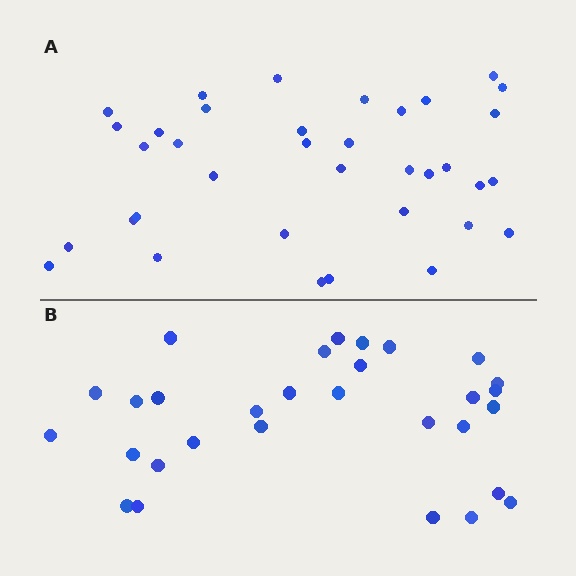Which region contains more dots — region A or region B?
Region A (the top region) has more dots.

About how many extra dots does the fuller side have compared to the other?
Region A has about 6 more dots than region B.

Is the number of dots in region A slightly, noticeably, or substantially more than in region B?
Region A has only slightly more — the two regions are fairly close. The ratio is roughly 1.2 to 1.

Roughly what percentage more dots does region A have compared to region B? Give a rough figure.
About 20% more.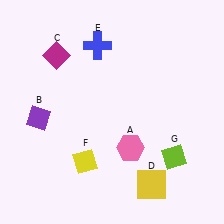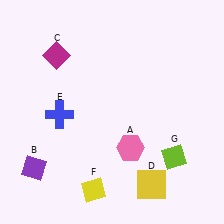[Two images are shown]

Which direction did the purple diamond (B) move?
The purple diamond (B) moved down.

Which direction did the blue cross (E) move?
The blue cross (E) moved down.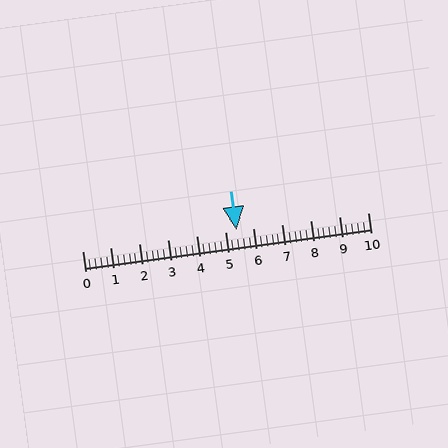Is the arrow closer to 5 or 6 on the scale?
The arrow is closer to 5.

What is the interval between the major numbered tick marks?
The major tick marks are spaced 1 units apart.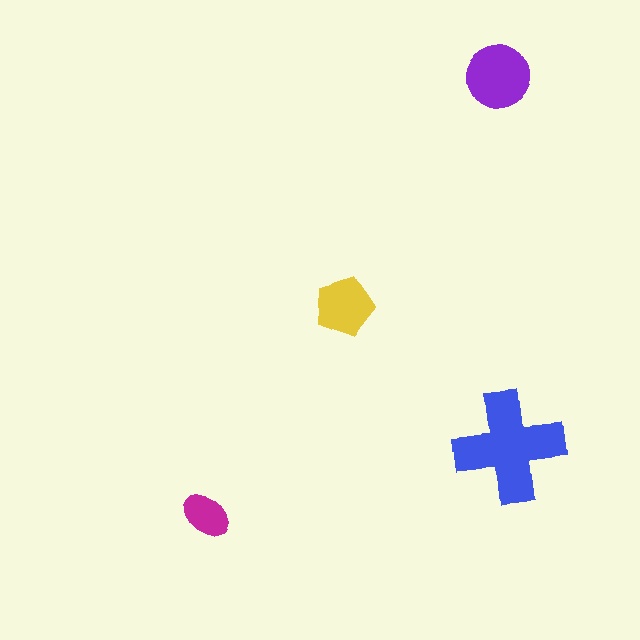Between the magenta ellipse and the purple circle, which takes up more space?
The purple circle.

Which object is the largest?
The blue cross.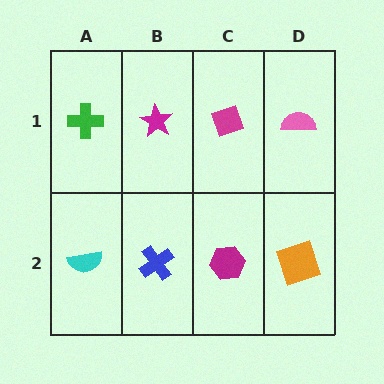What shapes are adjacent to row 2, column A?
A green cross (row 1, column A), a blue cross (row 2, column B).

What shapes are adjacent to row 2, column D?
A pink semicircle (row 1, column D), a magenta hexagon (row 2, column C).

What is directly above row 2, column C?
A magenta diamond.